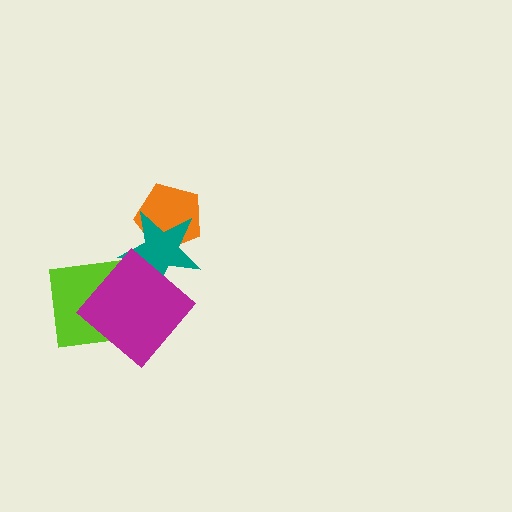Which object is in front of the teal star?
The magenta diamond is in front of the teal star.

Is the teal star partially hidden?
Yes, it is partially covered by another shape.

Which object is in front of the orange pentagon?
The teal star is in front of the orange pentagon.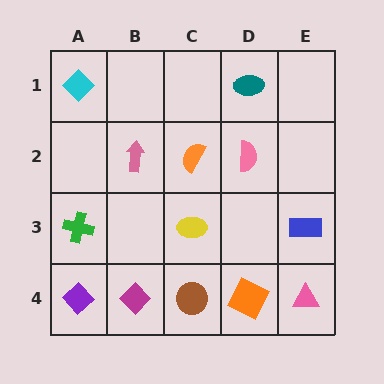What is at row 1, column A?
A cyan diamond.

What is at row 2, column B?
A pink arrow.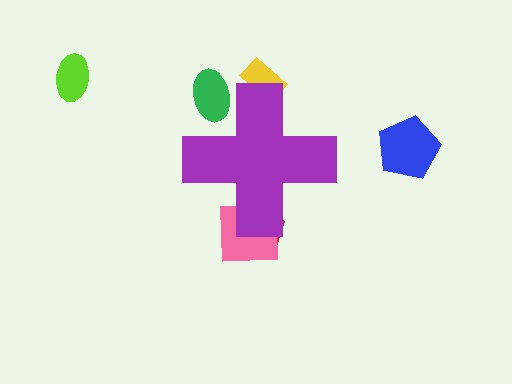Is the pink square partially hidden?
Yes, the pink square is partially hidden behind the purple cross.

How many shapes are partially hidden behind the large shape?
4 shapes are partially hidden.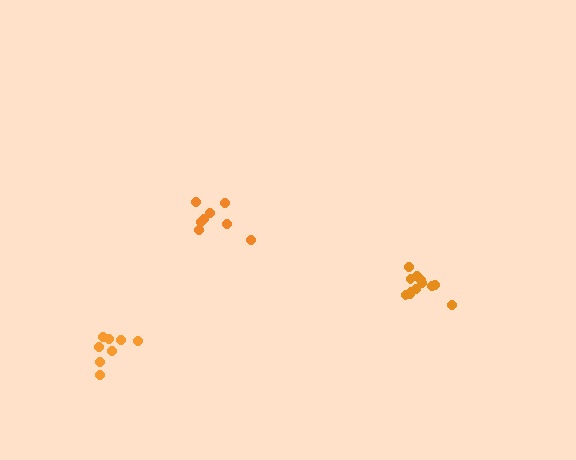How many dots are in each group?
Group 1: 8 dots, Group 2: 8 dots, Group 3: 12 dots (28 total).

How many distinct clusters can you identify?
There are 3 distinct clusters.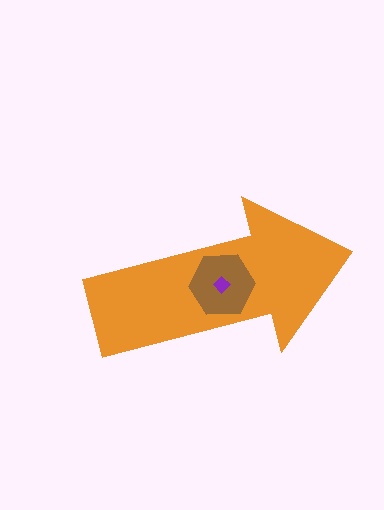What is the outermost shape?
The orange arrow.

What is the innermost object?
The purple diamond.